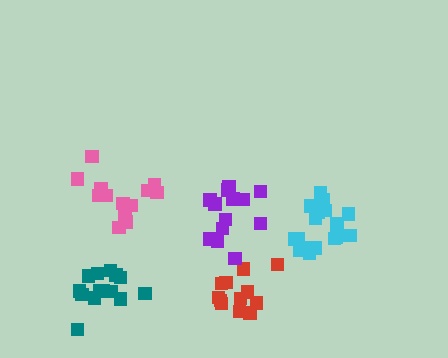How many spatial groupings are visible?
There are 5 spatial groupings.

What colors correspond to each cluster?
The clusters are colored: teal, cyan, pink, red, purple.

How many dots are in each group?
Group 1: 14 dots, Group 2: 17 dots, Group 3: 13 dots, Group 4: 12 dots, Group 5: 13 dots (69 total).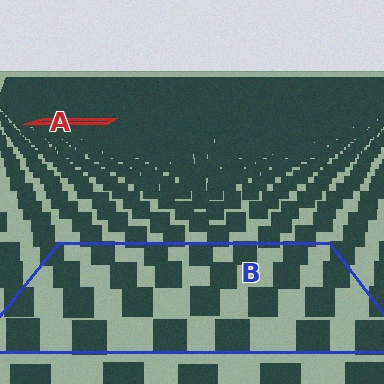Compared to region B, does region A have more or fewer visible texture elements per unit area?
Region A has more texture elements per unit area — they are packed more densely because it is farther away.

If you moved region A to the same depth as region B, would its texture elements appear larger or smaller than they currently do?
They would appear larger. At a closer depth, the same texture elements are projected at a bigger on-screen size.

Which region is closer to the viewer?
Region B is closer. The texture elements there are larger and more spread out.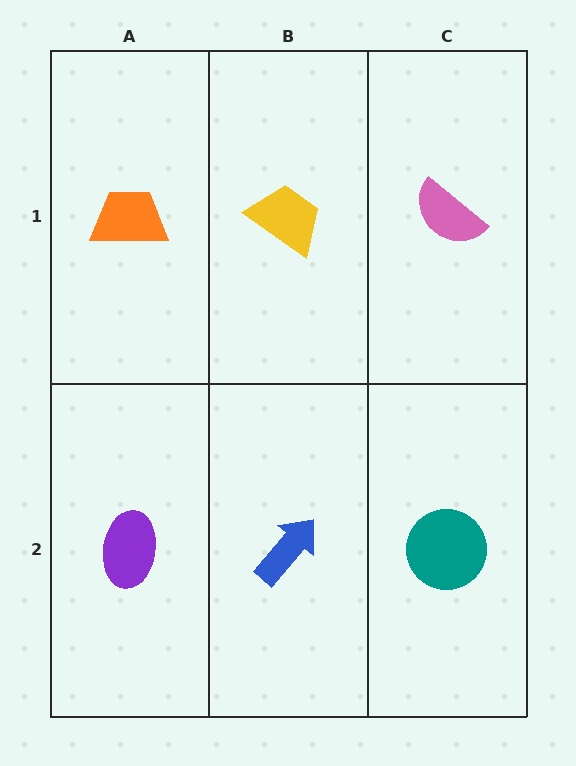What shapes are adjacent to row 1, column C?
A teal circle (row 2, column C), a yellow trapezoid (row 1, column B).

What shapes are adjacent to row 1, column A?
A purple ellipse (row 2, column A), a yellow trapezoid (row 1, column B).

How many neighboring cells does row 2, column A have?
2.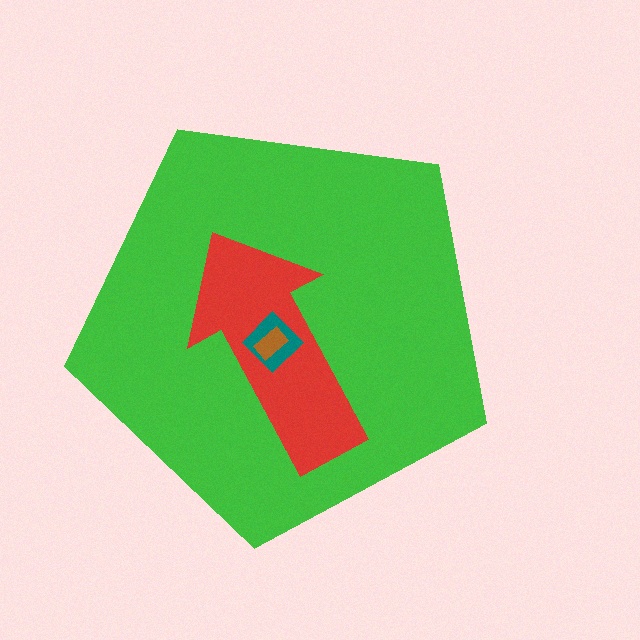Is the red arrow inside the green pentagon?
Yes.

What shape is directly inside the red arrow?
The teal diamond.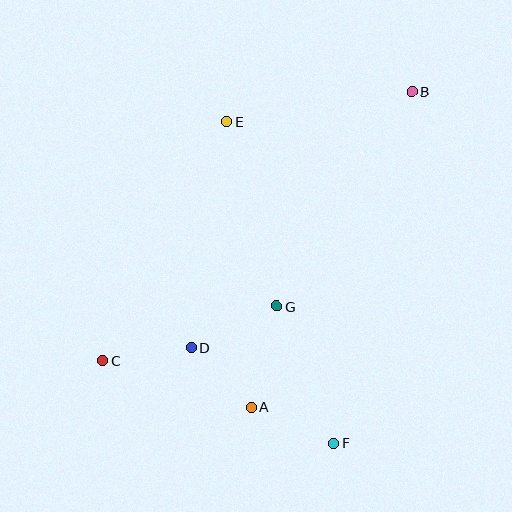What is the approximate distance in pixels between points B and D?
The distance between B and D is approximately 338 pixels.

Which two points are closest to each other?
Points A and D are closest to each other.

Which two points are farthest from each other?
Points B and C are farthest from each other.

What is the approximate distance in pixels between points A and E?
The distance between A and E is approximately 286 pixels.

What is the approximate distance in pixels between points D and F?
The distance between D and F is approximately 172 pixels.